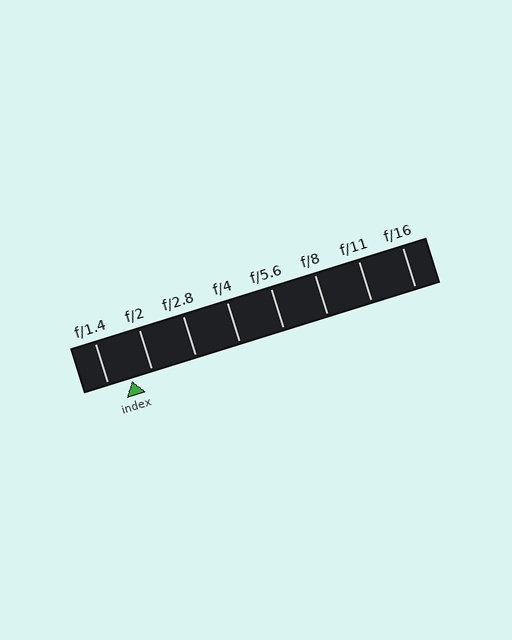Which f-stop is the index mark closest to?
The index mark is closest to f/2.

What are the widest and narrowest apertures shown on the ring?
The widest aperture shown is f/1.4 and the narrowest is f/16.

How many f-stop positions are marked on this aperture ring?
There are 8 f-stop positions marked.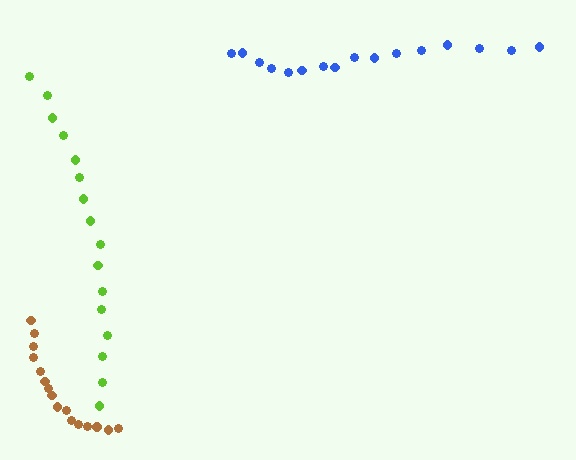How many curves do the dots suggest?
There are 3 distinct paths.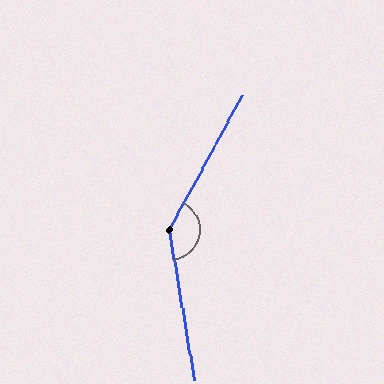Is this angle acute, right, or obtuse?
It is obtuse.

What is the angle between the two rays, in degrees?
Approximately 142 degrees.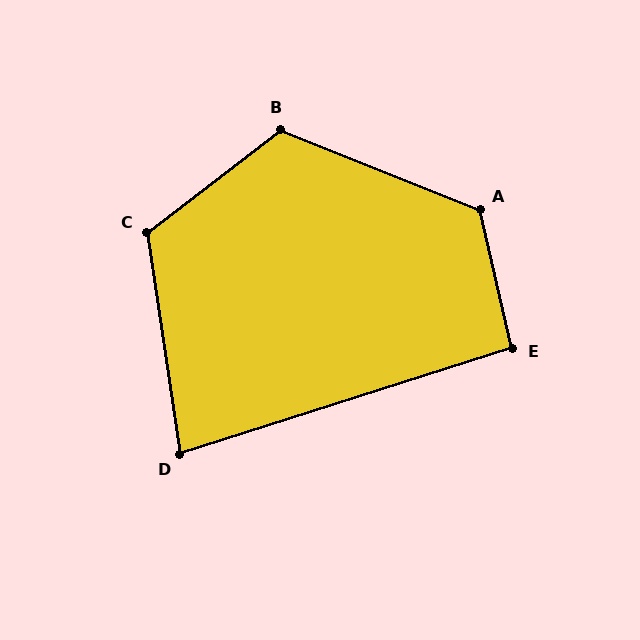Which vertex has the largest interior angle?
A, at approximately 125 degrees.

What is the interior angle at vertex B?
Approximately 121 degrees (obtuse).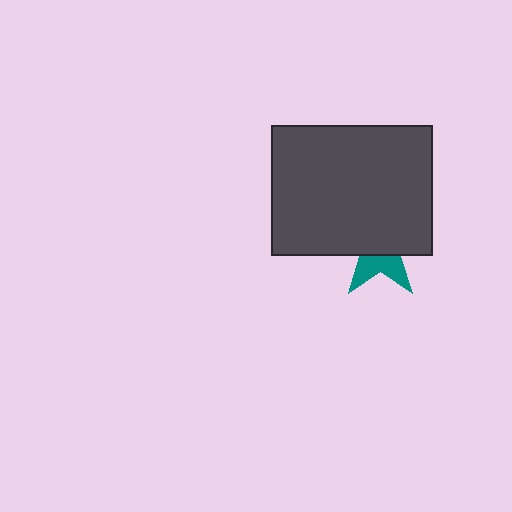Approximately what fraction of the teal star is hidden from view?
Roughly 63% of the teal star is hidden behind the dark gray rectangle.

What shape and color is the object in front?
The object in front is a dark gray rectangle.